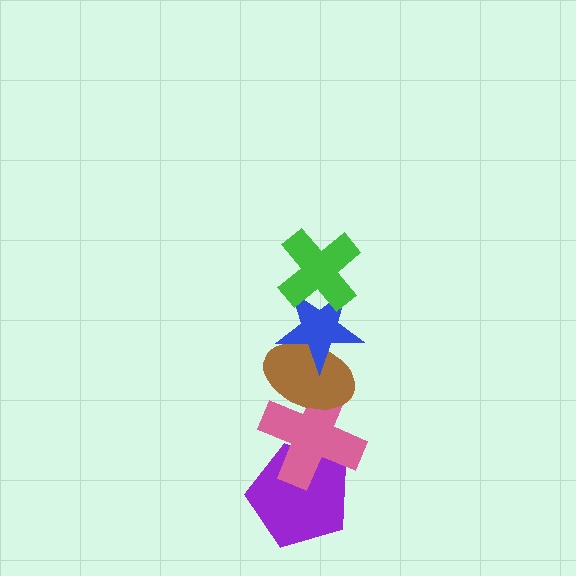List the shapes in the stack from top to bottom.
From top to bottom: the green cross, the blue star, the brown ellipse, the pink cross, the purple pentagon.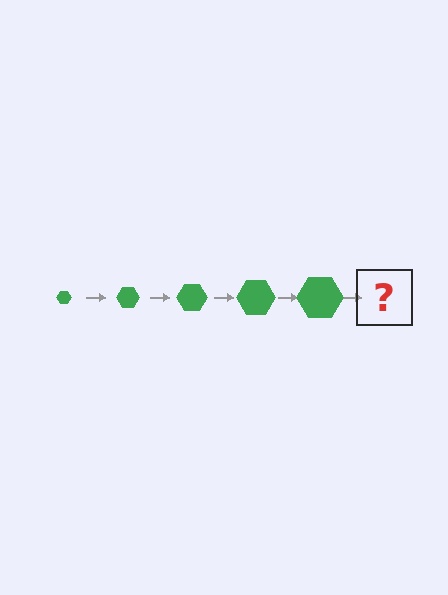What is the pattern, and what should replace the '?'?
The pattern is that the hexagon gets progressively larger each step. The '?' should be a green hexagon, larger than the previous one.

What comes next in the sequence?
The next element should be a green hexagon, larger than the previous one.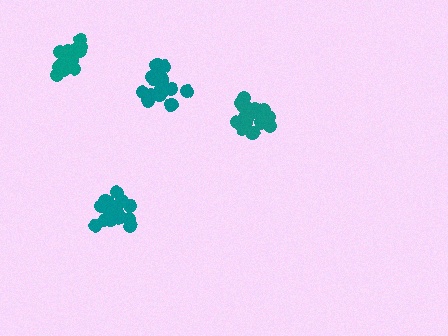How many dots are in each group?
Group 1: 19 dots, Group 2: 16 dots, Group 3: 20 dots, Group 4: 18 dots (73 total).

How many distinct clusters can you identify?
There are 4 distinct clusters.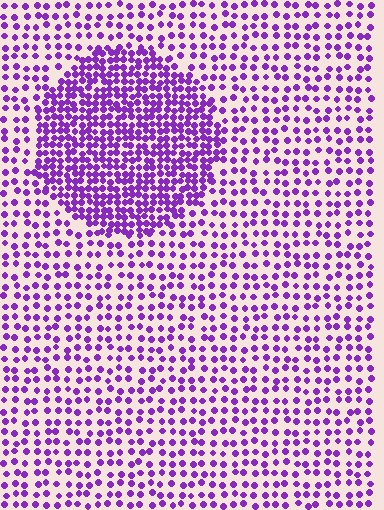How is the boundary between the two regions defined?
The boundary is defined by a change in element density (approximately 2.1x ratio). All elements are the same color, size, and shape.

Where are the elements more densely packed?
The elements are more densely packed inside the circle boundary.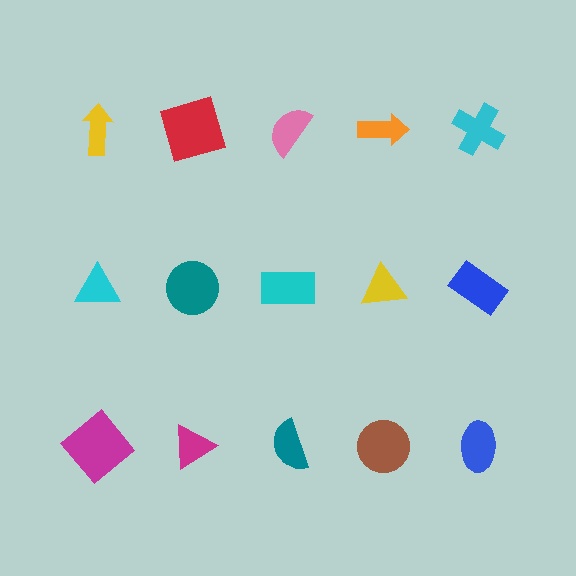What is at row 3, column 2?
A magenta triangle.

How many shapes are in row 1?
5 shapes.